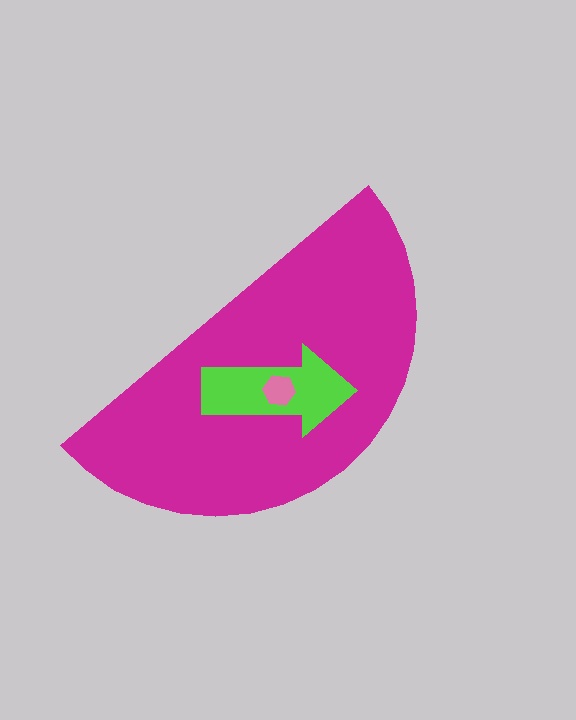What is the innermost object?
The pink hexagon.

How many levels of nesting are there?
3.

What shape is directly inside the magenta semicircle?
The lime arrow.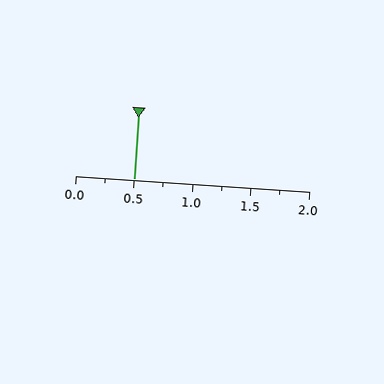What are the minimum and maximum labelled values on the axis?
The axis runs from 0.0 to 2.0.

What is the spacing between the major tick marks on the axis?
The major ticks are spaced 0.5 apart.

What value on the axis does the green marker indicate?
The marker indicates approximately 0.5.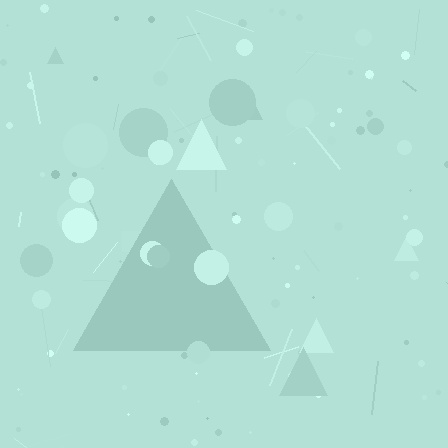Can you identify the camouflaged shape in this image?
The camouflaged shape is a triangle.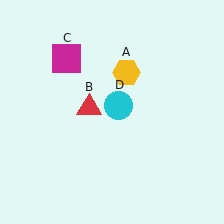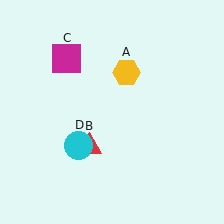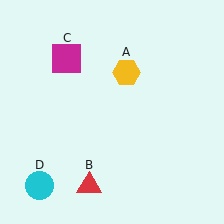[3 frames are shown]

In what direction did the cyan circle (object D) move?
The cyan circle (object D) moved down and to the left.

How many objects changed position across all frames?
2 objects changed position: red triangle (object B), cyan circle (object D).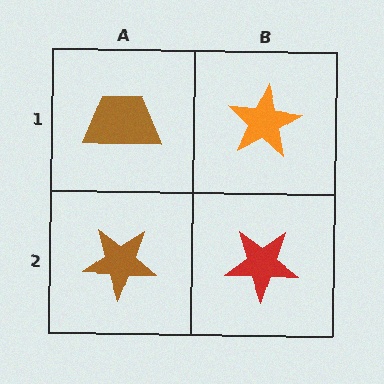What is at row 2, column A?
A brown star.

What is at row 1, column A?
A brown trapezoid.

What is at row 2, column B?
A red star.